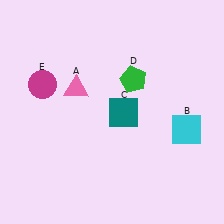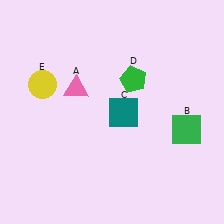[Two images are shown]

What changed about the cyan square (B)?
In Image 1, B is cyan. In Image 2, it changed to green.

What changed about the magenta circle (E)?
In Image 1, E is magenta. In Image 2, it changed to yellow.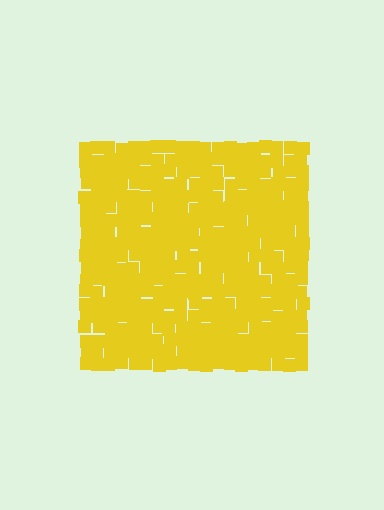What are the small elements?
The small elements are squares.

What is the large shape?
The large shape is a square.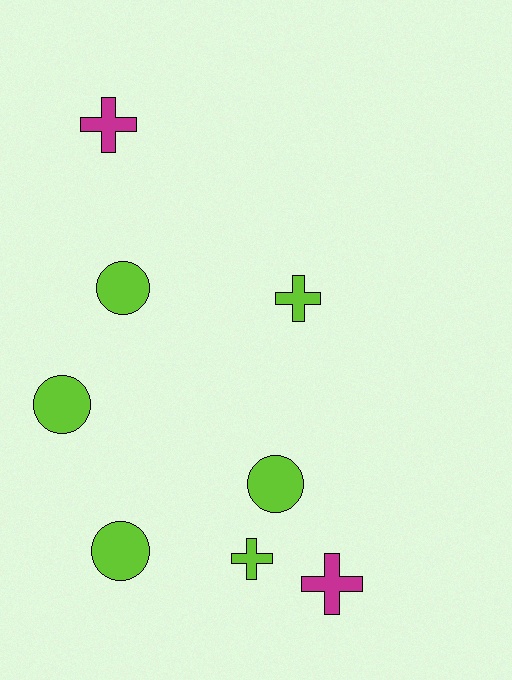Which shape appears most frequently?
Circle, with 4 objects.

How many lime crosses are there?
There are 2 lime crosses.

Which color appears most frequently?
Lime, with 6 objects.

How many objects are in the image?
There are 8 objects.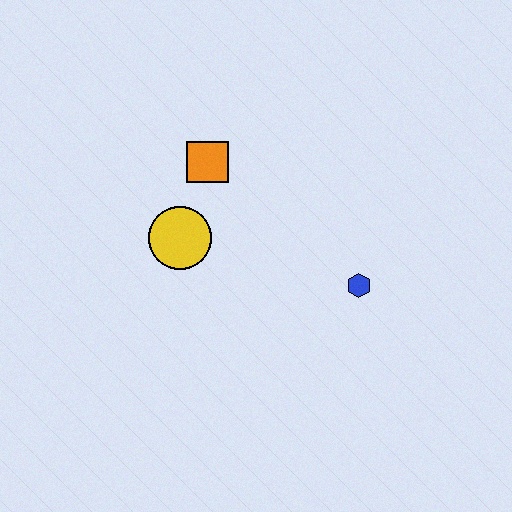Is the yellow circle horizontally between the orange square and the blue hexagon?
No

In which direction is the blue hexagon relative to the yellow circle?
The blue hexagon is to the right of the yellow circle.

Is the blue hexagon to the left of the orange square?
No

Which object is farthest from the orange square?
The blue hexagon is farthest from the orange square.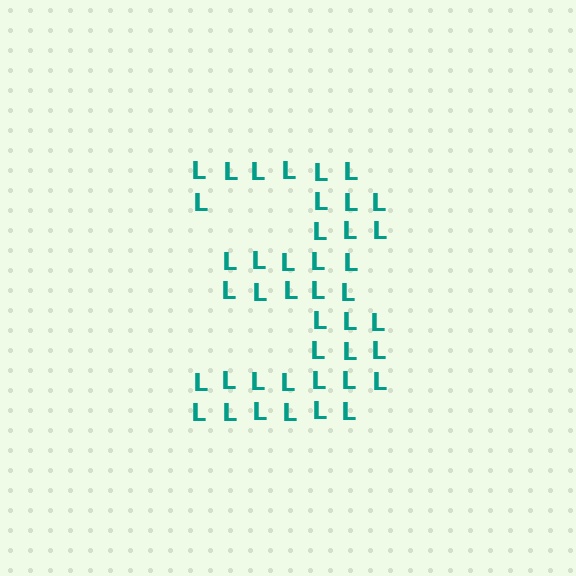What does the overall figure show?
The overall figure shows the digit 3.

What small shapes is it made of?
It is made of small letter L's.